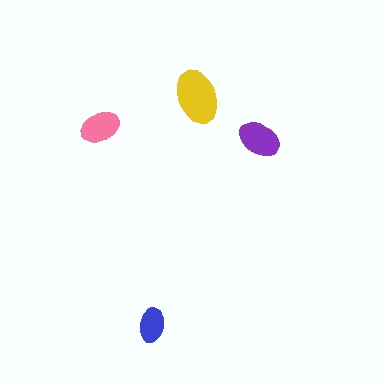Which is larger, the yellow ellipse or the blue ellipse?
The yellow one.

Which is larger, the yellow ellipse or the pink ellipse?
The yellow one.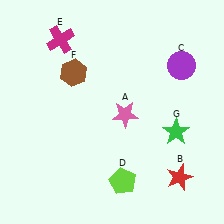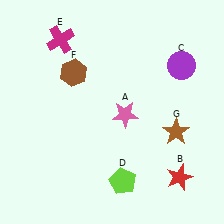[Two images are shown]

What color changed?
The star (G) changed from green in Image 1 to brown in Image 2.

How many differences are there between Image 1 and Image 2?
There is 1 difference between the two images.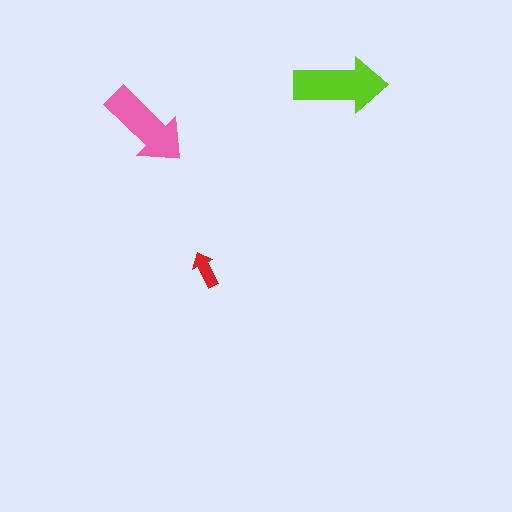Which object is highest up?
The lime arrow is topmost.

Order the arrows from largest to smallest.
the lime one, the pink one, the red one.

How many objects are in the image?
There are 3 objects in the image.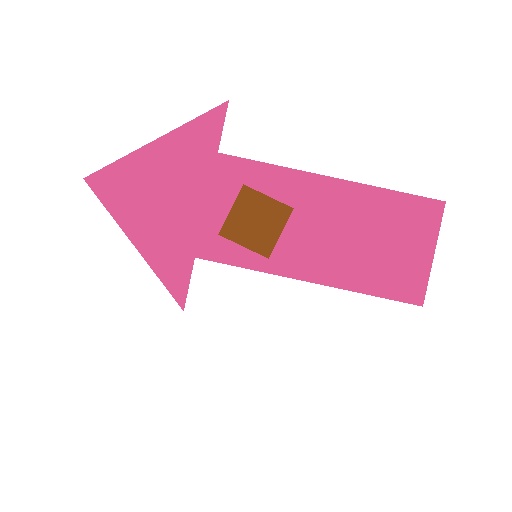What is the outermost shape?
The pink arrow.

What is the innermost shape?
The brown square.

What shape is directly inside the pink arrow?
The brown square.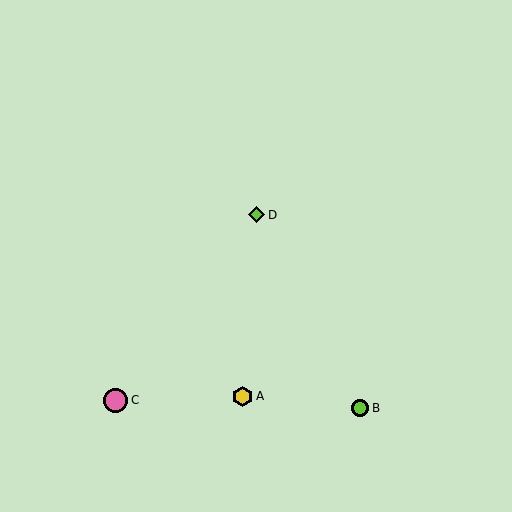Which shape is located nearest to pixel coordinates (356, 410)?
The lime circle (labeled B) at (360, 408) is nearest to that location.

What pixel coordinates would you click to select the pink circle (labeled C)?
Click at (116, 400) to select the pink circle C.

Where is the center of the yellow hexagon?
The center of the yellow hexagon is at (243, 396).